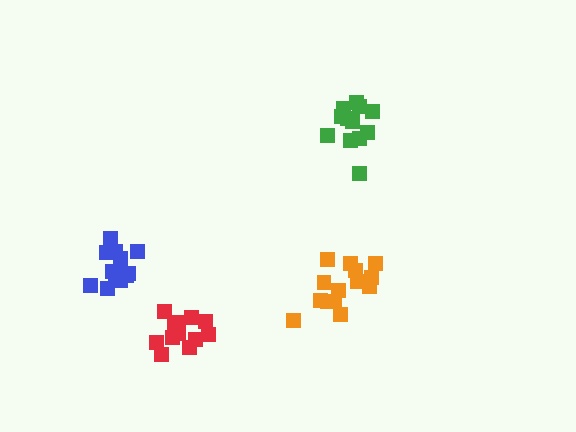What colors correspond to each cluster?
The clusters are colored: blue, orange, green, red.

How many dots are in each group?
Group 1: 14 dots, Group 2: 14 dots, Group 3: 12 dots, Group 4: 12 dots (52 total).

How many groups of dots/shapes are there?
There are 4 groups.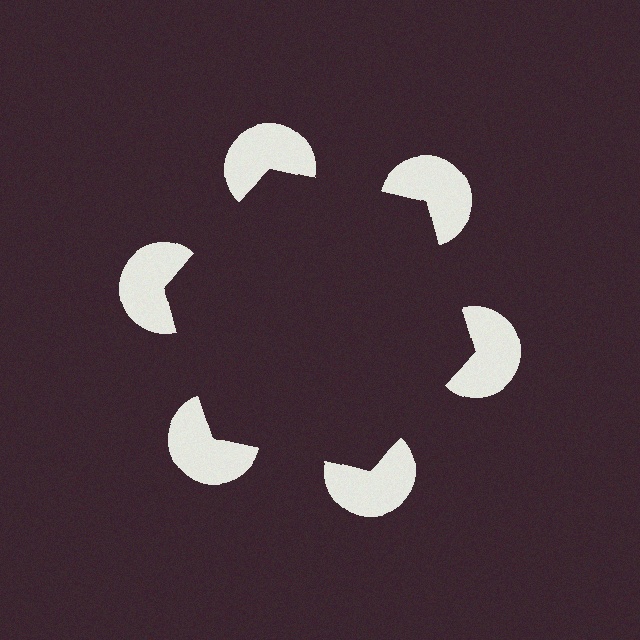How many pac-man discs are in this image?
There are 6 — one at each vertex of the illusory hexagon.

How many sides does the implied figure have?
6 sides.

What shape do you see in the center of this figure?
An illusory hexagon — its edges are inferred from the aligned wedge cuts in the pac-man discs, not physically drawn.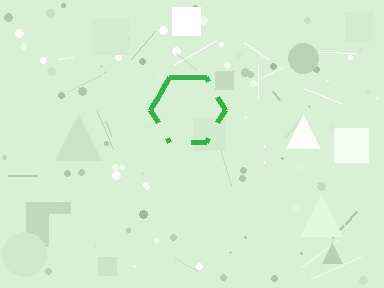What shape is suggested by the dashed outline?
The dashed outline suggests a hexagon.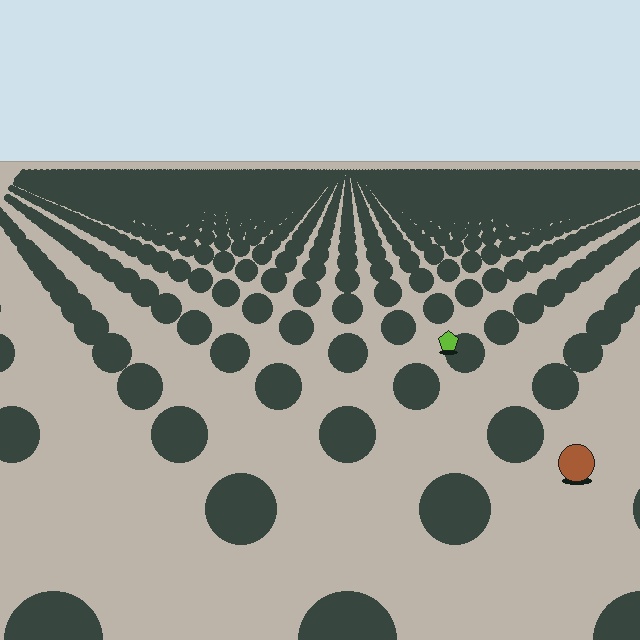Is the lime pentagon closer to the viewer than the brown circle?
No. The brown circle is closer — you can tell from the texture gradient: the ground texture is coarser near it.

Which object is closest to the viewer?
The brown circle is closest. The texture marks near it are larger and more spread out.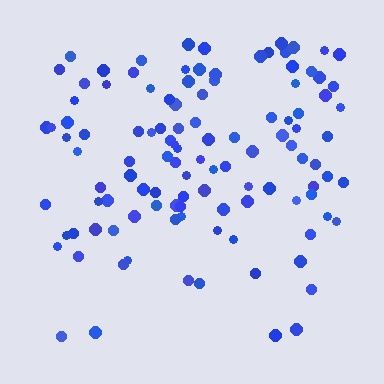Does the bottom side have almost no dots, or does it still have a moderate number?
Still a moderate number, just noticeably fewer than the top.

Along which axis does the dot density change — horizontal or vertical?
Vertical.